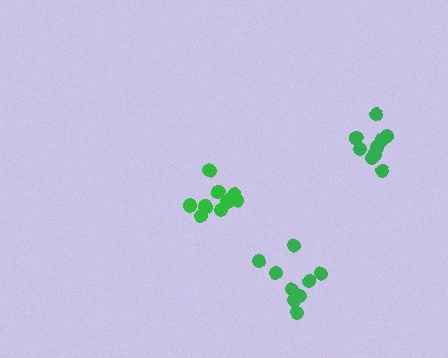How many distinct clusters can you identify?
There are 3 distinct clusters.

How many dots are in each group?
Group 1: 9 dots, Group 2: 9 dots, Group 3: 10 dots (28 total).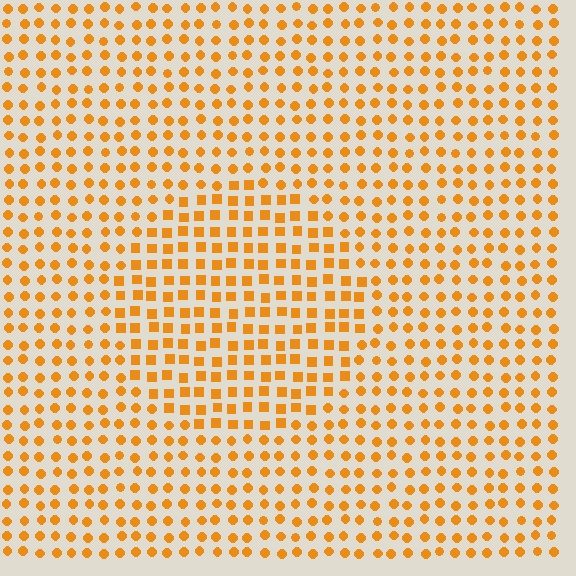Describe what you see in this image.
The image is filled with small orange elements arranged in a uniform grid. A circle-shaped region contains squares, while the surrounding area contains circles. The boundary is defined purely by the change in element shape.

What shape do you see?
I see a circle.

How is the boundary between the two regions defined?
The boundary is defined by a change in element shape: squares inside vs. circles outside. All elements share the same color and spacing.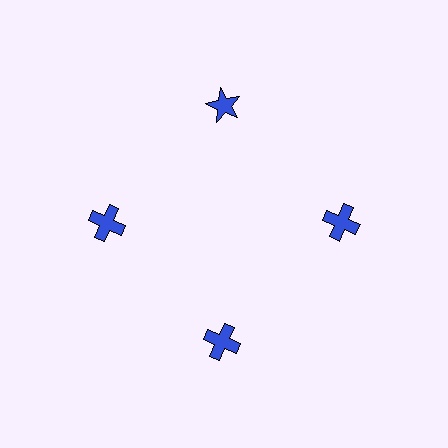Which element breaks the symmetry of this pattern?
The blue star at roughly the 12 o'clock position breaks the symmetry. All other shapes are blue crosses.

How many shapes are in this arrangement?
There are 4 shapes arranged in a ring pattern.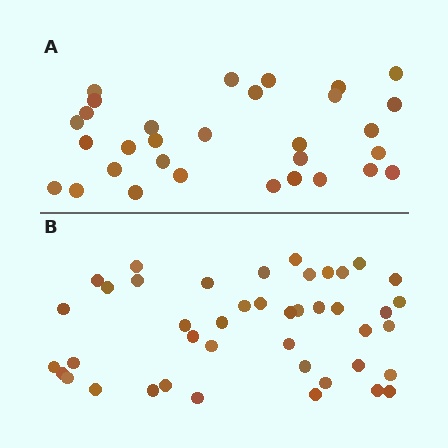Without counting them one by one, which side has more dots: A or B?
Region B (the bottom region) has more dots.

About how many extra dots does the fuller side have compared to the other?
Region B has roughly 12 or so more dots than region A.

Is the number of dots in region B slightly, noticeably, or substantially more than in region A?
Region B has noticeably more, but not dramatically so. The ratio is roughly 1.4 to 1.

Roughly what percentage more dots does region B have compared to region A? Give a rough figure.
About 40% more.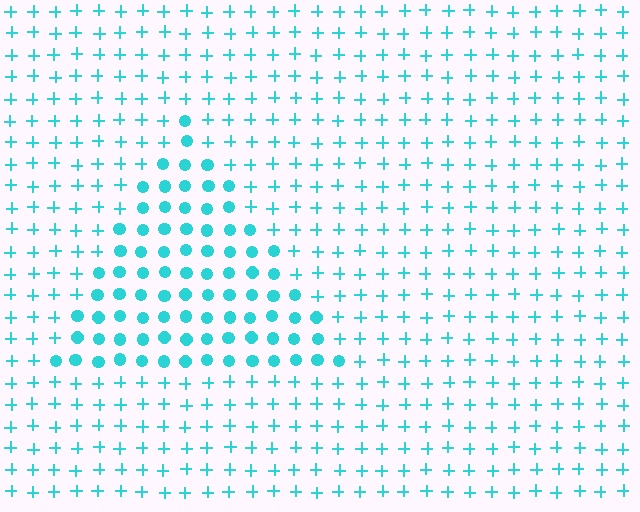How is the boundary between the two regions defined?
The boundary is defined by a change in element shape: circles inside vs. plus signs outside. All elements share the same color and spacing.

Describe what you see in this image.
The image is filled with small cyan elements arranged in a uniform grid. A triangle-shaped region contains circles, while the surrounding area contains plus signs. The boundary is defined purely by the change in element shape.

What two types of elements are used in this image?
The image uses circles inside the triangle region and plus signs outside it.